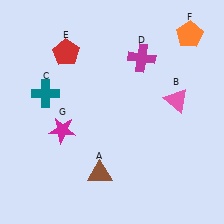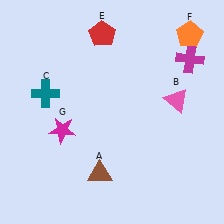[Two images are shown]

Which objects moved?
The objects that moved are: the magenta cross (D), the red pentagon (E).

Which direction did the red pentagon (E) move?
The red pentagon (E) moved right.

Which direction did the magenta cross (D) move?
The magenta cross (D) moved right.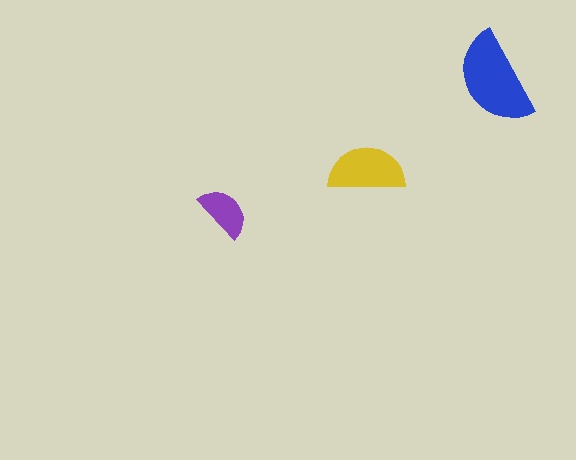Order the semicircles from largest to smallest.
the blue one, the yellow one, the purple one.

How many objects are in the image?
There are 3 objects in the image.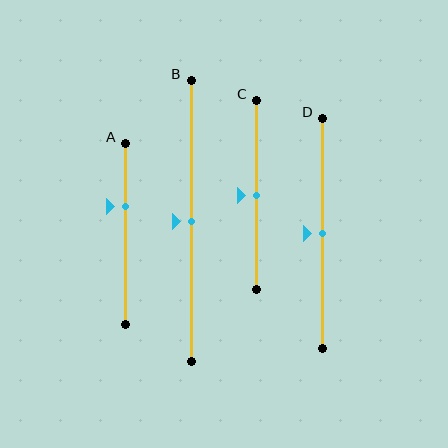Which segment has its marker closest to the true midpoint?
Segment B has its marker closest to the true midpoint.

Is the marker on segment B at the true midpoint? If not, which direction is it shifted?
Yes, the marker on segment B is at the true midpoint.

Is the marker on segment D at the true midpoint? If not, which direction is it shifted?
Yes, the marker on segment D is at the true midpoint.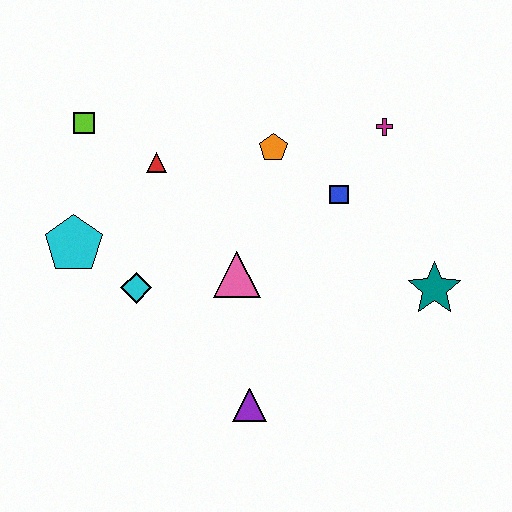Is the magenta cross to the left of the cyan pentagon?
No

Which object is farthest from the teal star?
The lime square is farthest from the teal star.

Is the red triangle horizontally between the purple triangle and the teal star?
No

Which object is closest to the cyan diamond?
The cyan pentagon is closest to the cyan diamond.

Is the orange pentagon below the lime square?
Yes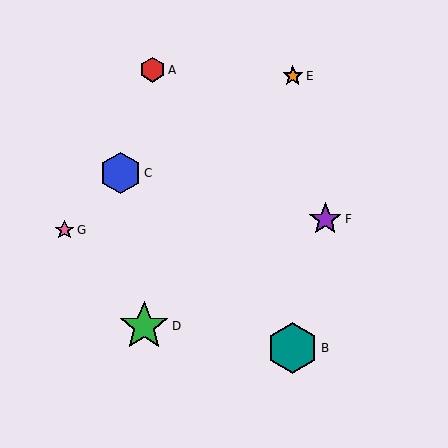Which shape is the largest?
The teal hexagon (labeled B) is the largest.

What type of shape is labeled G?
Shape G is a pink star.